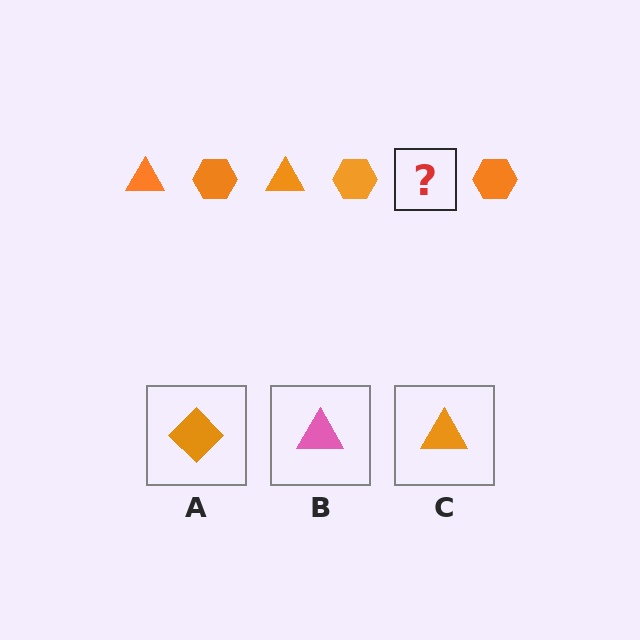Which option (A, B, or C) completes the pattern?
C.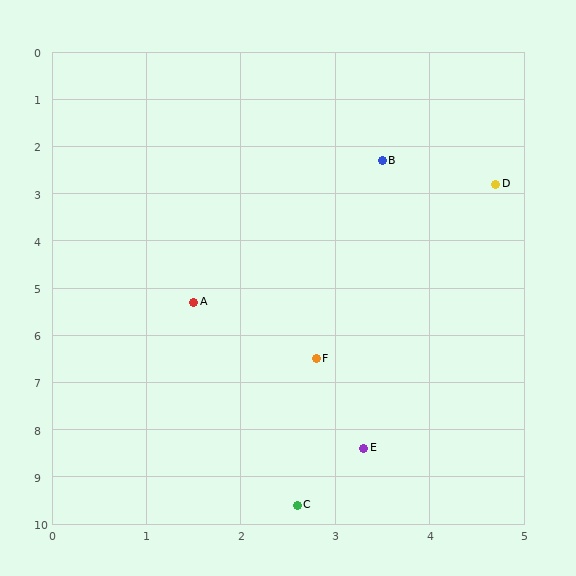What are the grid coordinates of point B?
Point B is at approximately (3.5, 2.3).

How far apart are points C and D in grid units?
Points C and D are about 7.1 grid units apart.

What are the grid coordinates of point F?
Point F is at approximately (2.8, 6.5).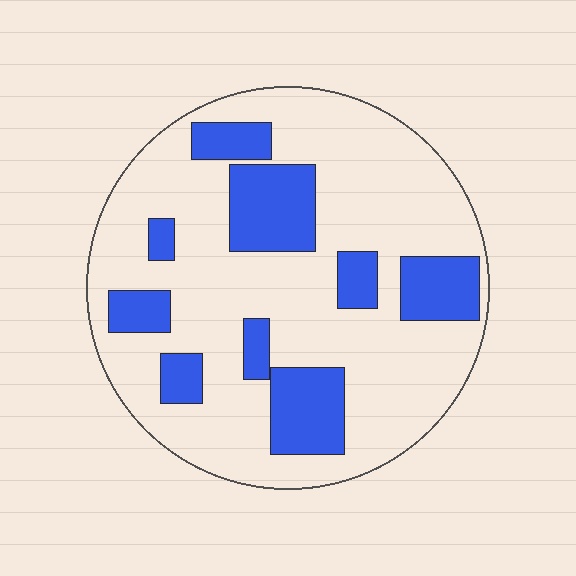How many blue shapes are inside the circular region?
9.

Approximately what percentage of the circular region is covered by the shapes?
Approximately 25%.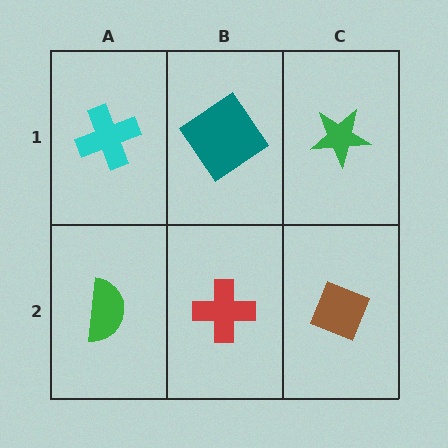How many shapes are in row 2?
3 shapes.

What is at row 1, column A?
A cyan cross.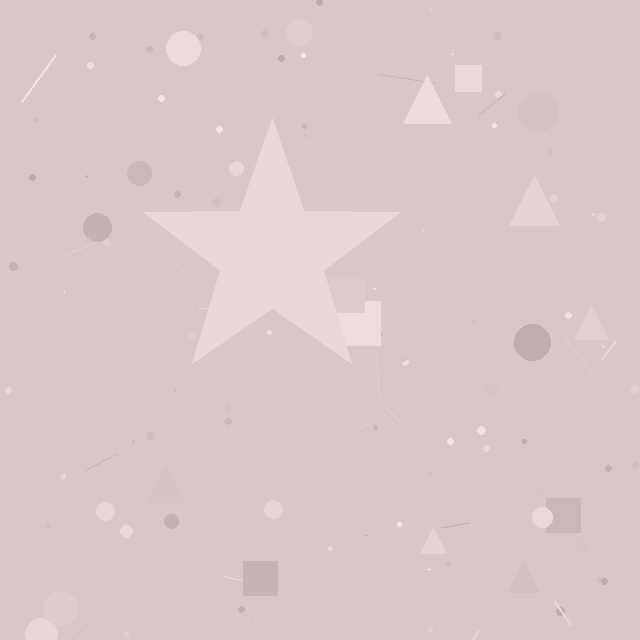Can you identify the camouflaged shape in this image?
The camouflaged shape is a star.